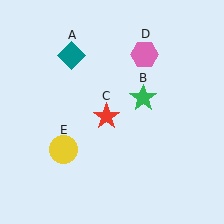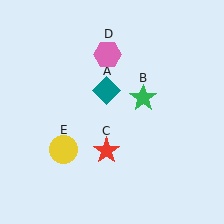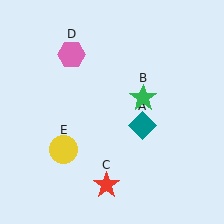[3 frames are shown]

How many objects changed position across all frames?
3 objects changed position: teal diamond (object A), red star (object C), pink hexagon (object D).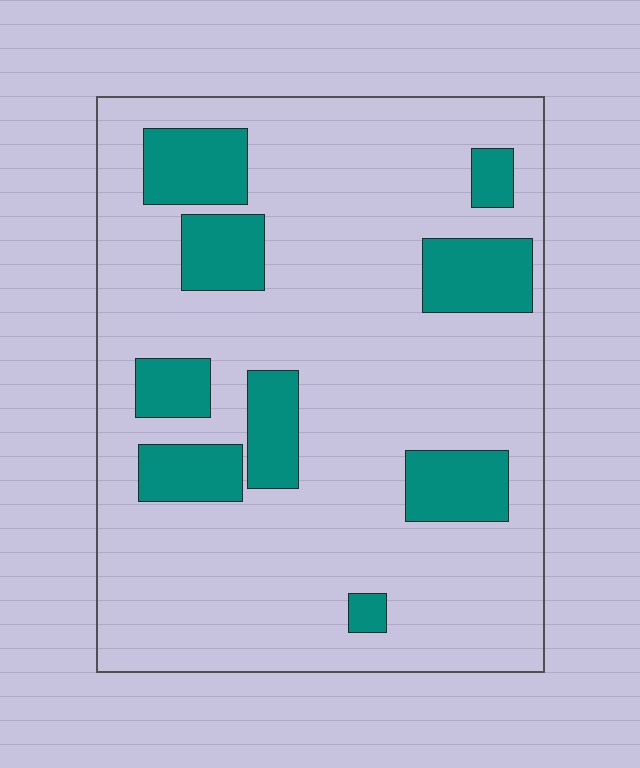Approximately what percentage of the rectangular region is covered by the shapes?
Approximately 20%.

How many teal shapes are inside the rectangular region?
9.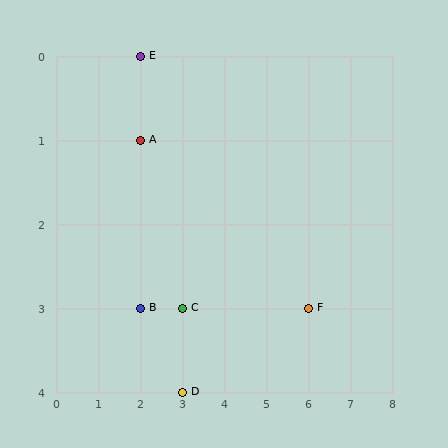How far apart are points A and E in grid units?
Points A and E are 1 row apart.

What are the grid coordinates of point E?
Point E is at grid coordinates (2, 0).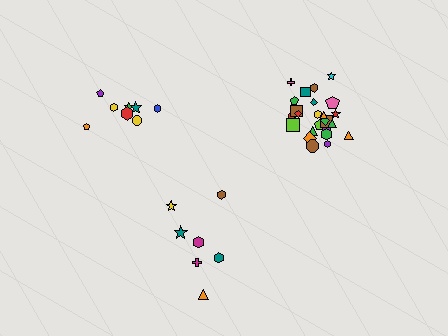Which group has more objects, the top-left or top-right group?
The top-right group.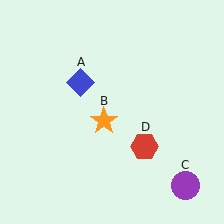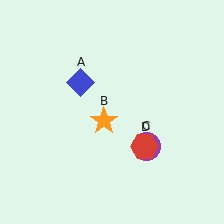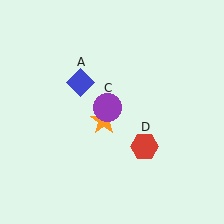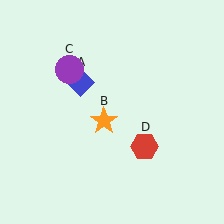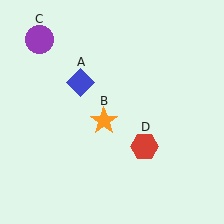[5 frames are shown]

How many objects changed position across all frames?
1 object changed position: purple circle (object C).